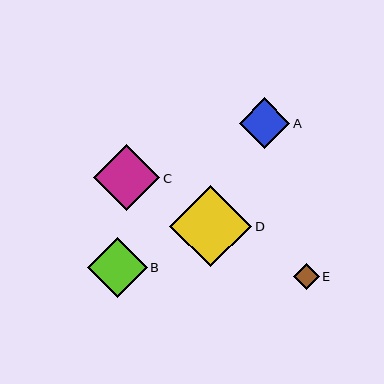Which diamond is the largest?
Diamond D is the largest with a size of approximately 82 pixels.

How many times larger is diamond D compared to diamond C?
Diamond D is approximately 1.2 times the size of diamond C.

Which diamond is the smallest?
Diamond E is the smallest with a size of approximately 26 pixels.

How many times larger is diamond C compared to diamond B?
Diamond C is approximately 1.1 times the size of diamond B.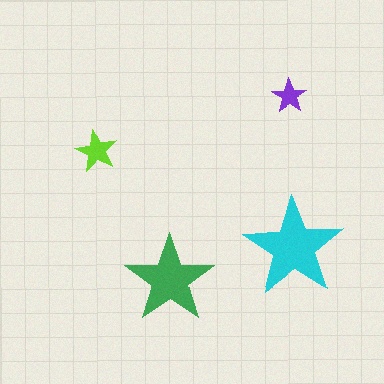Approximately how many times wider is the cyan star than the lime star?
About 2.5 times wider.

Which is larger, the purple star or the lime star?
The lime one.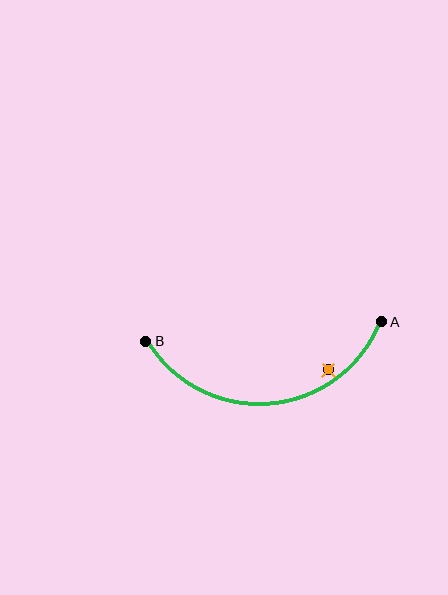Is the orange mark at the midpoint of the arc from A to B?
No — the orange mark does not lie on the arc at all. It sits slightly inside the curve.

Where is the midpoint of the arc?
The arc midpoint is the point on the curve farthest from the straight line joining A and B. It sits below that line.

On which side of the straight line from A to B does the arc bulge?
The arc bulges below the straight line connecting A and B.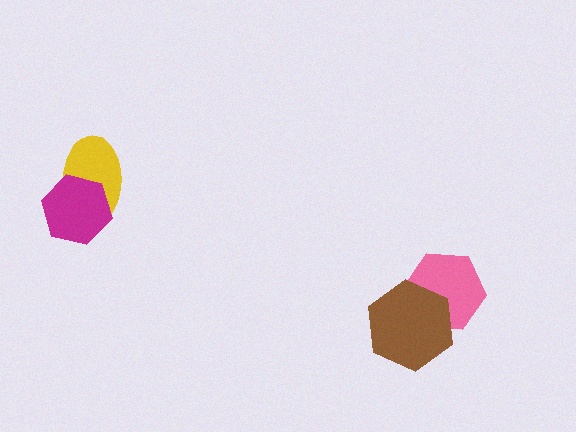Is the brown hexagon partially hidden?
No, no other shape covers it.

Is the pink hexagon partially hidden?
Yes, it is partially covered by another shape.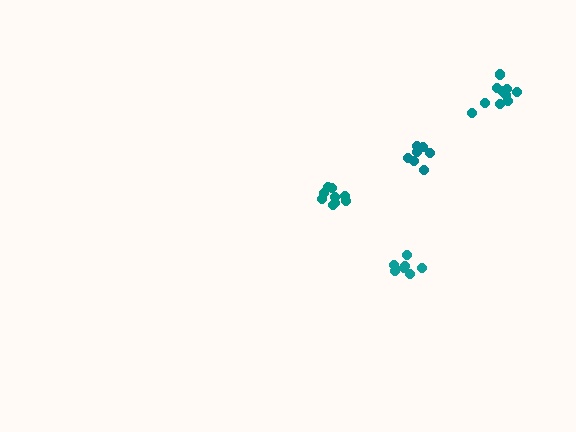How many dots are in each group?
Group 1: 7 dots, Group 2: 9 dots, Group 3: 8 dots, Group 4: 11 dots (35 total).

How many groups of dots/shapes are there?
There are 4 groups.